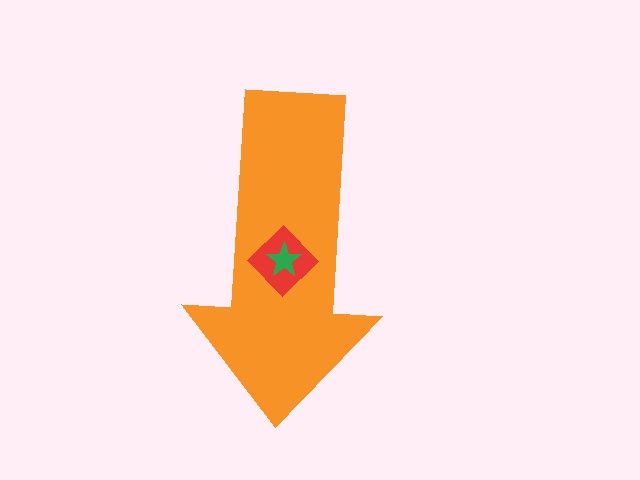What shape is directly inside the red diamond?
The green star.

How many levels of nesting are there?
3.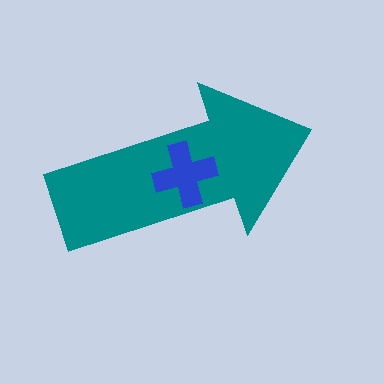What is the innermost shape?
The blue cross.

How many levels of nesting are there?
2.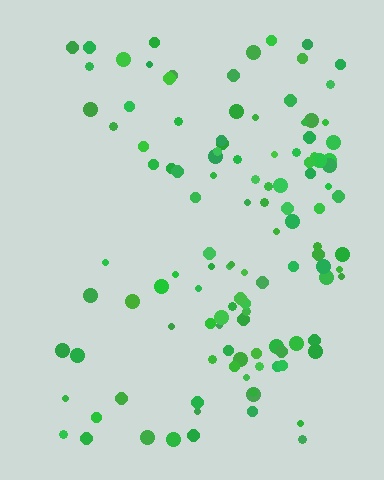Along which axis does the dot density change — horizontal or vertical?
Horizontal.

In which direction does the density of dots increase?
From left to right, with the right side densest.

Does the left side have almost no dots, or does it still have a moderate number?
Still a moderate number, just noticeably fewer than the right.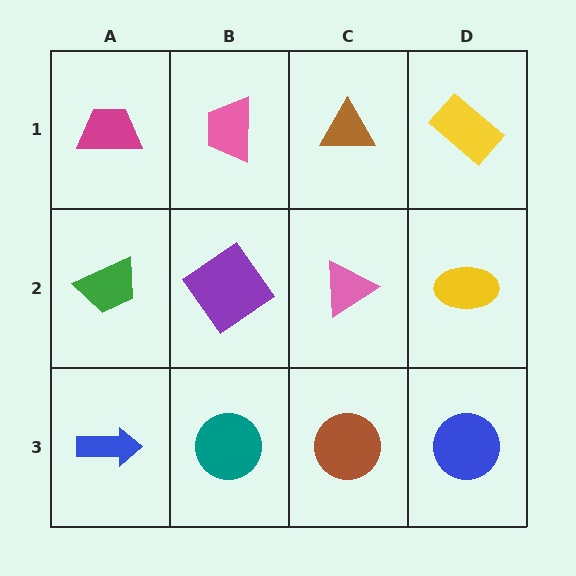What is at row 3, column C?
A brown circle.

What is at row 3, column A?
A blue arrow.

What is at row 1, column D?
A yellow rectangle.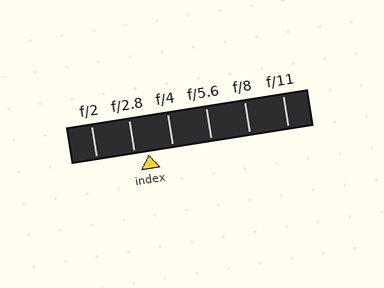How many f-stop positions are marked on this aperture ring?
There are 6 f-stop positions marked.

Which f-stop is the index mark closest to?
The index mark is closest to f/2.8.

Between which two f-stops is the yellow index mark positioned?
The index mark is between f/2.8 and f/4.